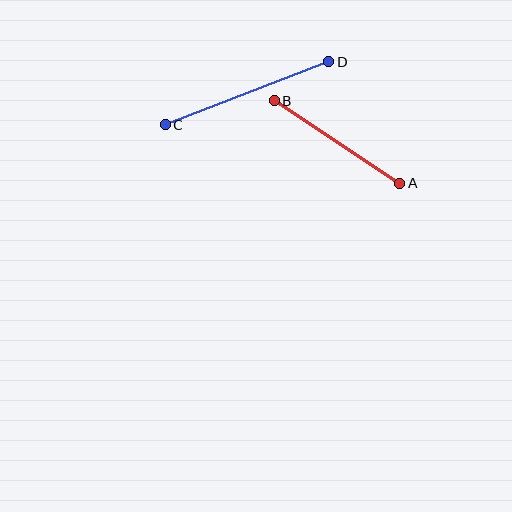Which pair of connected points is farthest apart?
Points C and D are farthest apart.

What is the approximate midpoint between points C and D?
The midpoint is at approximately (247, 93) pixels.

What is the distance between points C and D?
The distance is approximately 176 pixels.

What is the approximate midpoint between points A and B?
The midpoint is at approximately (337, 142) pixels.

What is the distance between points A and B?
The distance is approximately 150 pixels.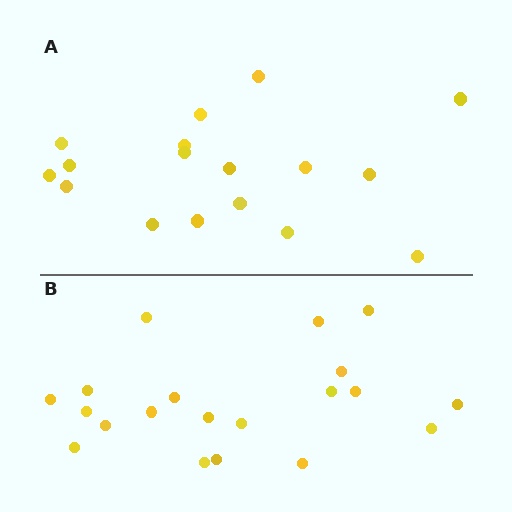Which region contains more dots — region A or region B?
Region B (the bottom region) has more dots.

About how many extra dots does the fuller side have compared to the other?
Region B has just a few more — roughly 2 or 3 more dots than region A.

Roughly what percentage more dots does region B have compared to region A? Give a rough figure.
About 20% more.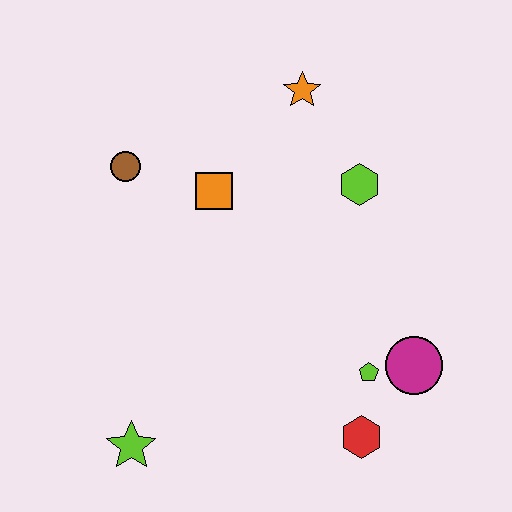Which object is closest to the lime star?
The red hexagon is closest to the lime star.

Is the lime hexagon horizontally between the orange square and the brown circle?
No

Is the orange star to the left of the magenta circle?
Yes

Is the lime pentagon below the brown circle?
Yes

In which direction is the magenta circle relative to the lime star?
The magenta circle is to the right of the lime star.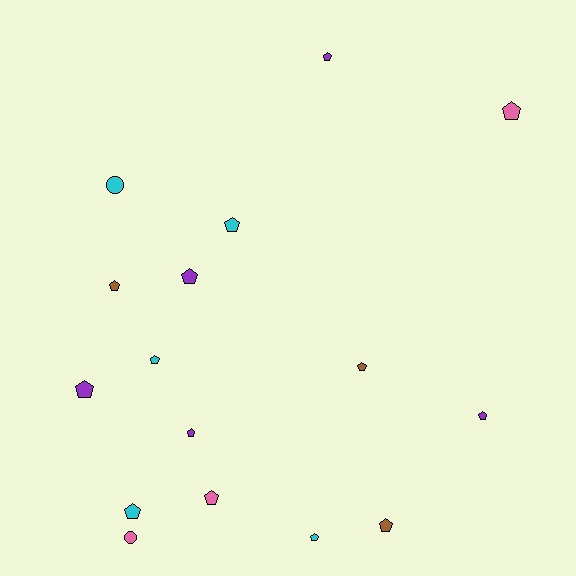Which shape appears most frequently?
Pentagon, with 14 objects.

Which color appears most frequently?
Purple, with 5 objects.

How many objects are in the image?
There are 16 objects.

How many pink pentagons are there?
There are 2 pink pentagons.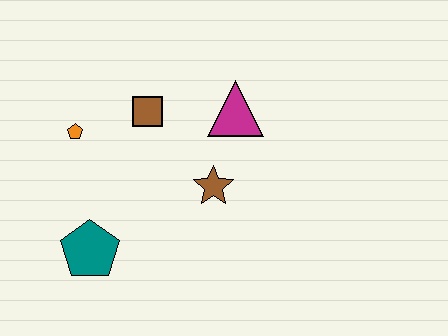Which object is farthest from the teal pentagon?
The magenta triangle is farthest from the teal pentagon.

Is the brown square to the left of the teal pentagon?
No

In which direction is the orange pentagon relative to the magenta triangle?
The orange pentagon is to the left of the magenta triangle.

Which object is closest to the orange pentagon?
The brown square is closest to the orange pentagon.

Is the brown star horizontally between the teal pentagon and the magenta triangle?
Yes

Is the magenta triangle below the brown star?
No